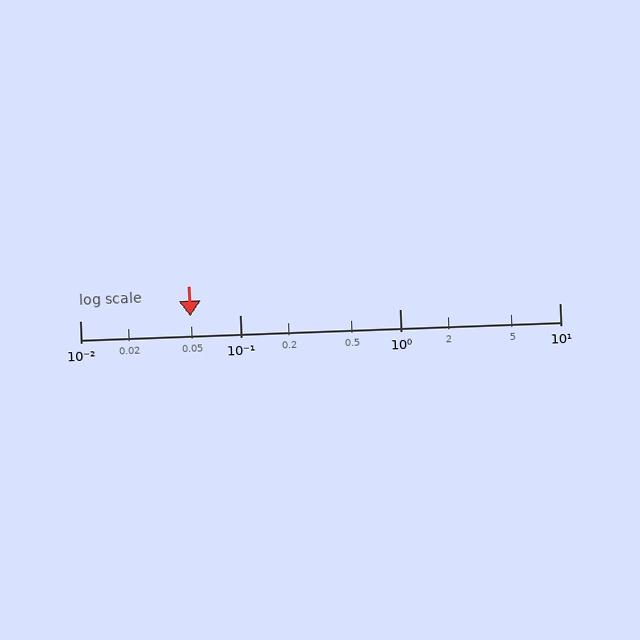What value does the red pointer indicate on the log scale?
The pointer indicates approximately 0.049.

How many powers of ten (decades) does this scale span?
The scale spans 3 decades, from 0.01 to 10.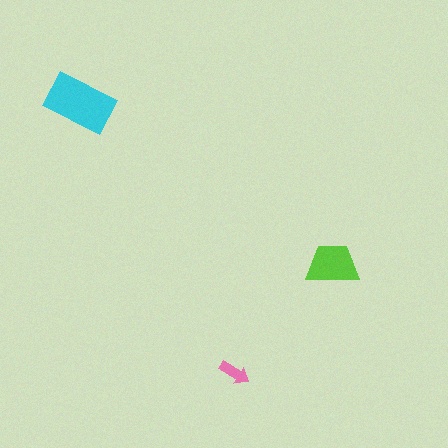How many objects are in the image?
There are 3 objects in the image.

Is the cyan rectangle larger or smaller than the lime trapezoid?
Larger.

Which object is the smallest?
The pink arrow.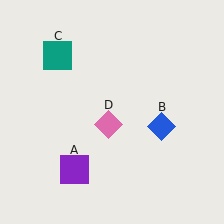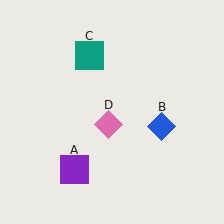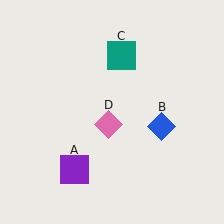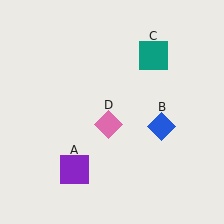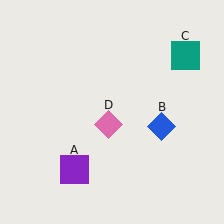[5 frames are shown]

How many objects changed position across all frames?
1 object changed position: teal square (object C).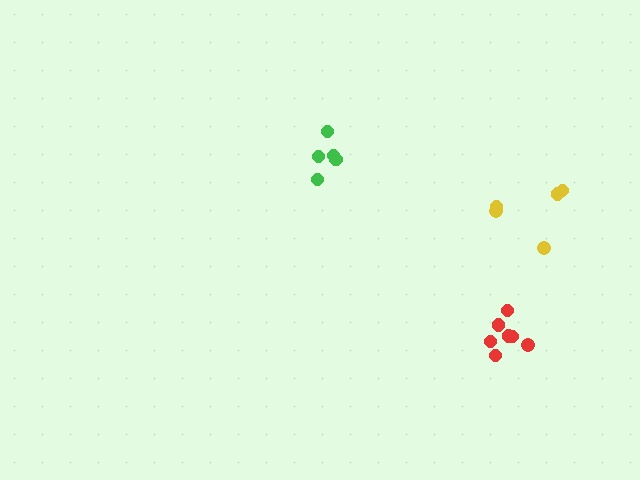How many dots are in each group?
Group 1: 5 dots, Group 2: 7 dots, Group 3: 5 dots (17 total).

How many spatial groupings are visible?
There are 3 spatial groupings.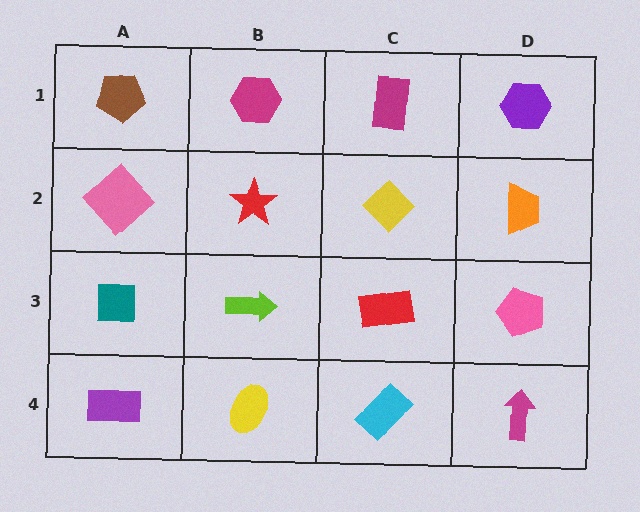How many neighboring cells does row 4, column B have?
3.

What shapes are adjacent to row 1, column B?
A red star (row 2, column B), a brown pentagon (row 1, column A), a magenta rectangle (row 1, column C).